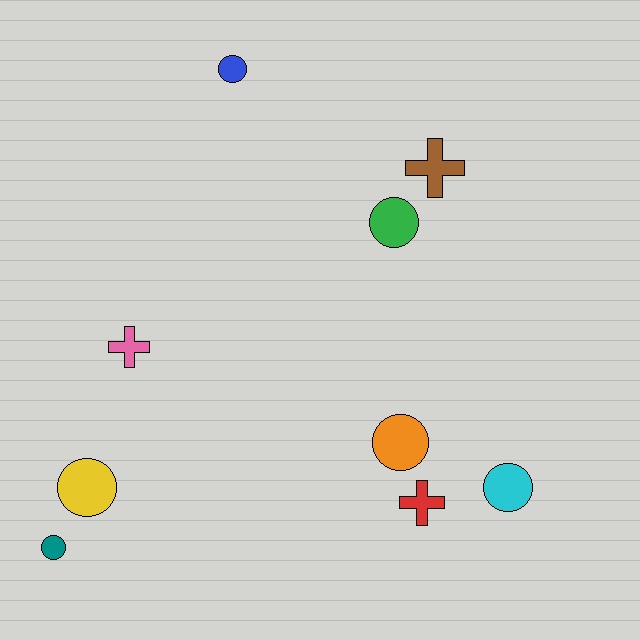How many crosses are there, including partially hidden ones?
There are 3 crosses.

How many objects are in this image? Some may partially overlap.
There are 9 objects.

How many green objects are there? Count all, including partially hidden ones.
There is 1 green object.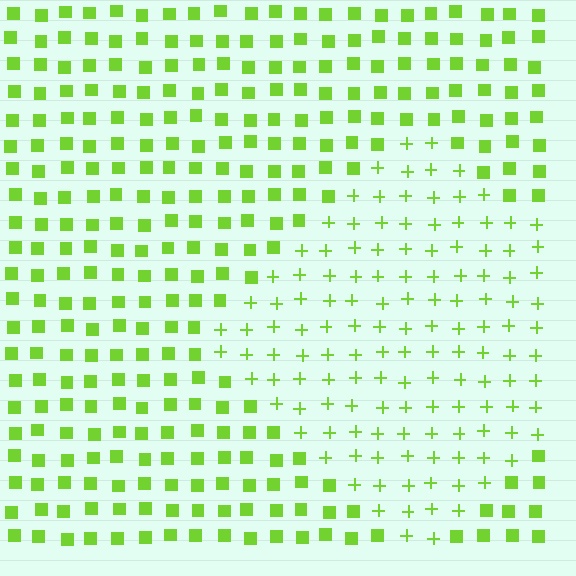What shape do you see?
I see a diamond.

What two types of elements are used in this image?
The image uses plus signs inside the diamond region and squares outside it.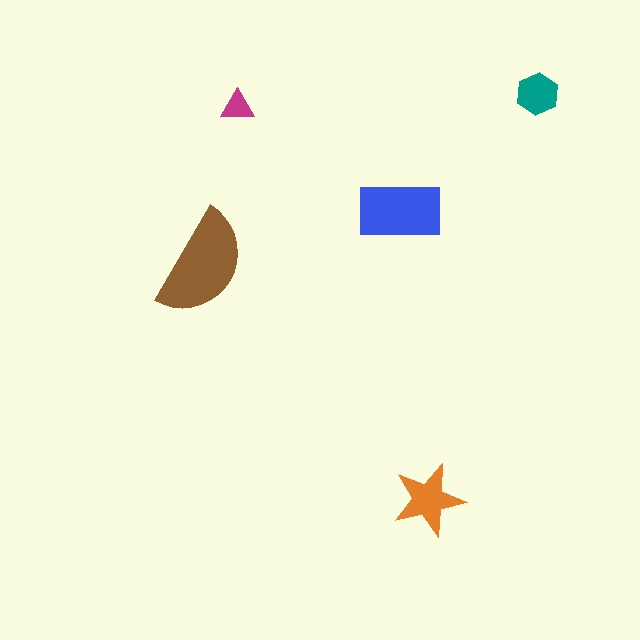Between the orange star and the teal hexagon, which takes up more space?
The orange star.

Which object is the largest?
The brown semicircle.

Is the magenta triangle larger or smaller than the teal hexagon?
Smaller.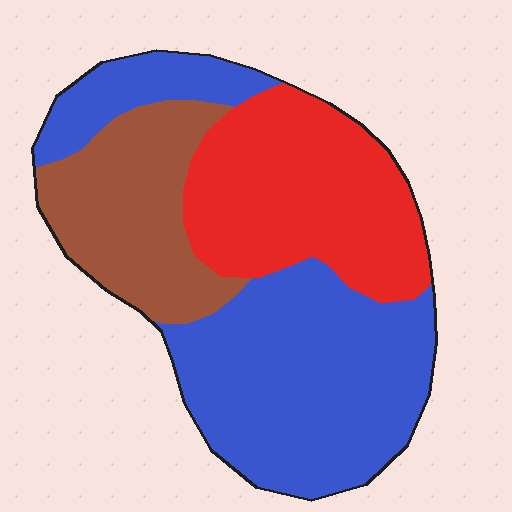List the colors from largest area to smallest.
From largest to smallest: blue, red, brown.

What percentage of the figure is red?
Red takes up between a sixth and a third of the figure.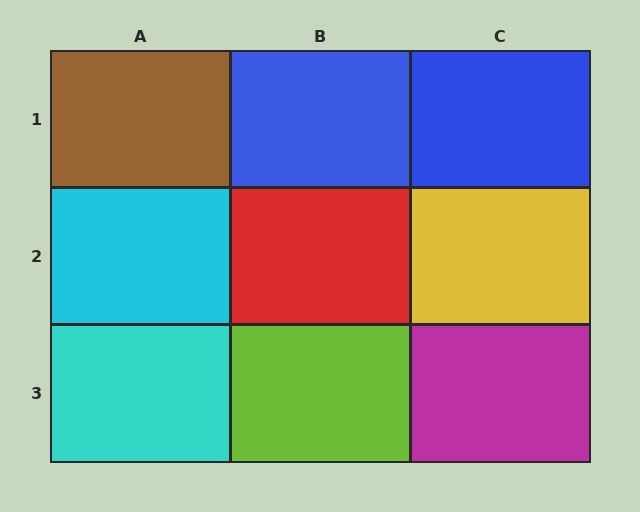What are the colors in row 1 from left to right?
Brown, blue, blue.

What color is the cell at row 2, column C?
Yellow.